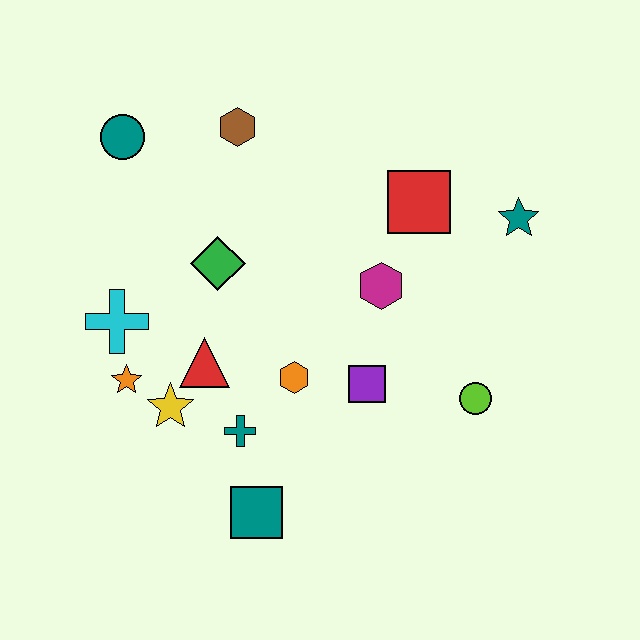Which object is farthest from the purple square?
The teal circle is farthest from the purple square.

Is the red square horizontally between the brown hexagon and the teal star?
Yes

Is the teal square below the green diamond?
Yes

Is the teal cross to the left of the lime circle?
Yes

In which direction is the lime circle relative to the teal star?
The lime circle is below the teal star.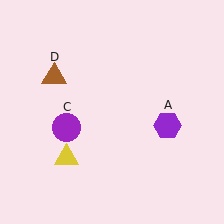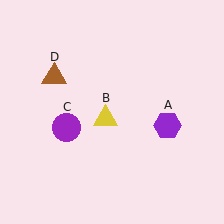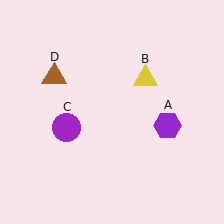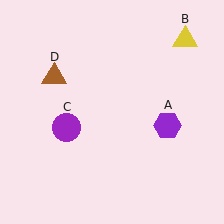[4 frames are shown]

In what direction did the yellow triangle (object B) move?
The yellow triangle (object B) moved up and to the right.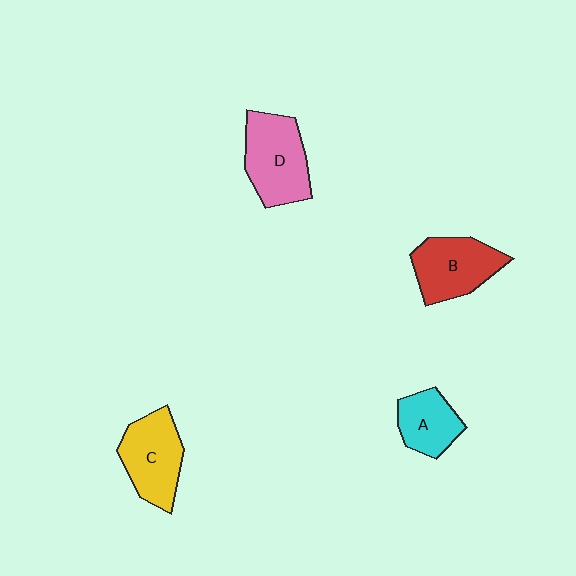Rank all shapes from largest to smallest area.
From largest to smallest: D (pink), C (yellow), B (red), A (cyan).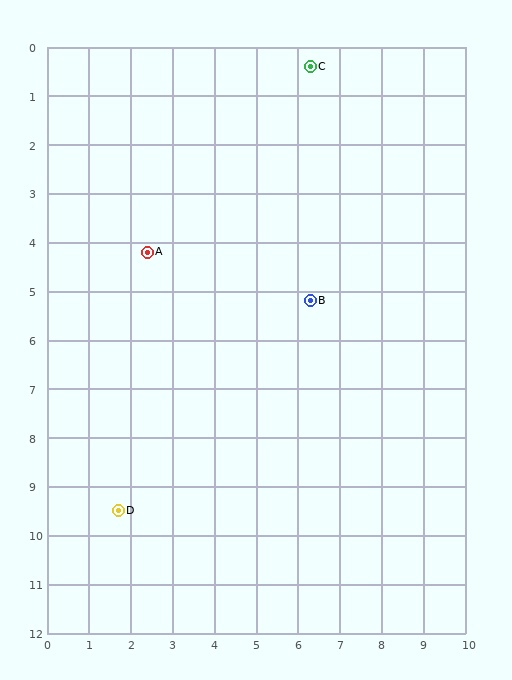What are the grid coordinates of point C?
Point C is at approximately (6.3, 0.4).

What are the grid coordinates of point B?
Point B is at approximately (6.3, 5.2).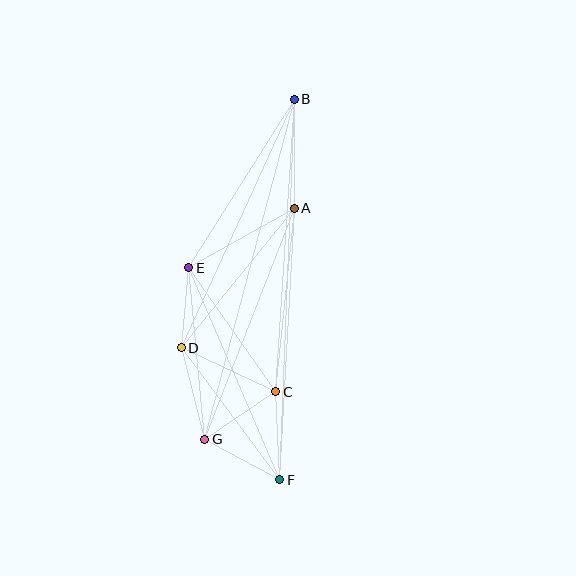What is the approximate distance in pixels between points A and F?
The distance between A and F is approximately 272 pixels.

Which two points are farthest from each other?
Points B and F are farthest from each other.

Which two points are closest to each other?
Points D and E are closest to each other.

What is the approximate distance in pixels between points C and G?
The distance between C and G is approximately 86 pixels.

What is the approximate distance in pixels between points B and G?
The distance between B and G is approximately 352 pixels.